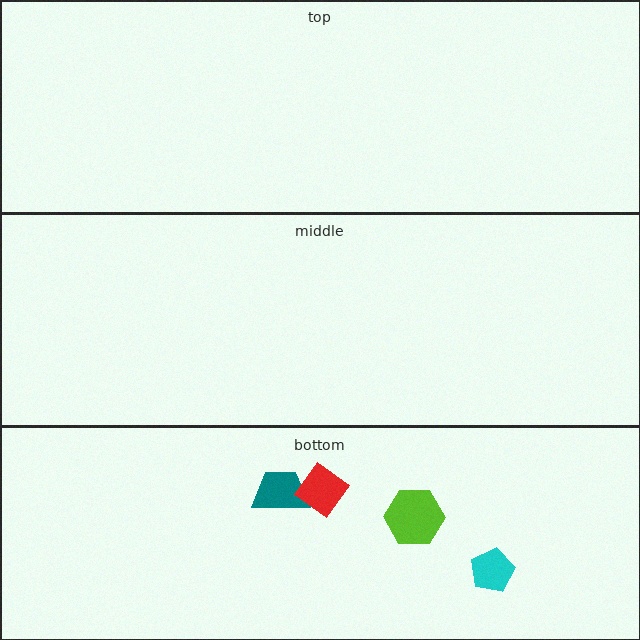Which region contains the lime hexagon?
The bottom region.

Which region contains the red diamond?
The bottom region.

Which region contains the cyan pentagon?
The bottom region.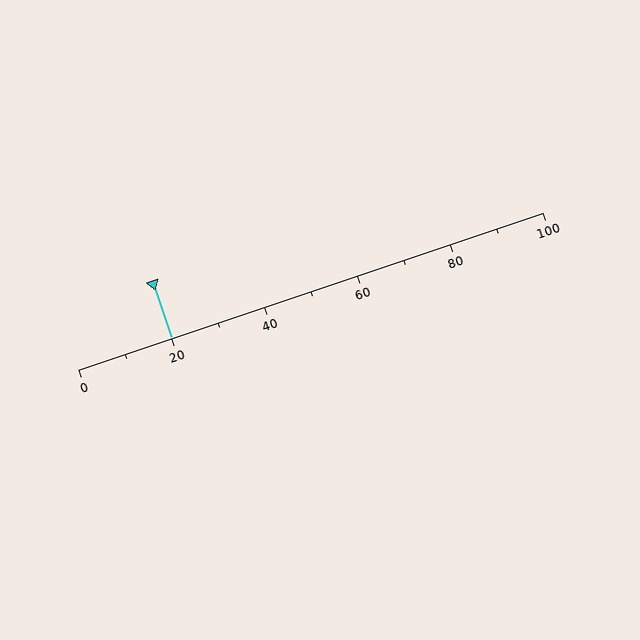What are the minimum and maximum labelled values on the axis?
The axis runs from 0 to 100.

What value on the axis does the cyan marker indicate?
The marker indicates approximately 20.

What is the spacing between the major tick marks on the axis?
The major ticks are spaced 20 apart.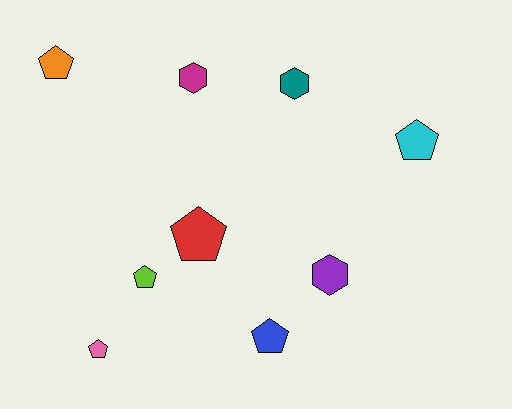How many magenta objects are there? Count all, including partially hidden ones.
There is 1 magenta object.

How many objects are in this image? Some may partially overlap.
There are 9 objects.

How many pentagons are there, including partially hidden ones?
There are 6 pentagons.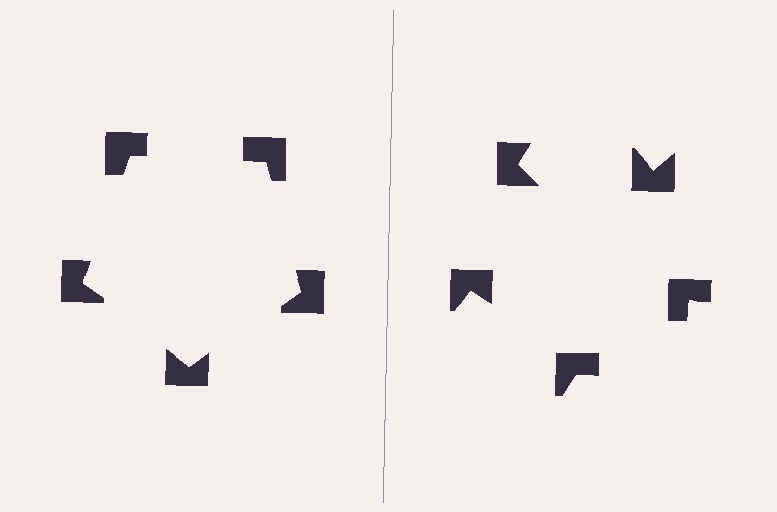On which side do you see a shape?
An illusory pentagon appears on the left side. On the right side the wedge cuts are rotated, so no coherent shape forms.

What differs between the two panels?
The notched squares are positioned identically on both sides; only the wedge orientations differ. On the left they align to a pentagon; on the right they are misaligned.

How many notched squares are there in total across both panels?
10 — 5 on each side.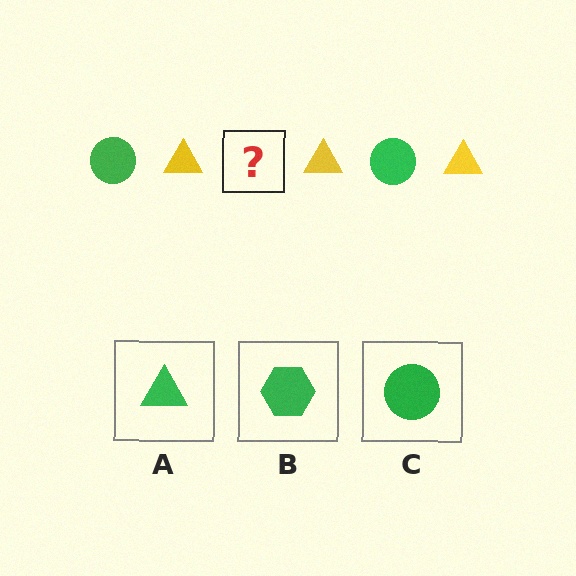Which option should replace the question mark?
Option C.